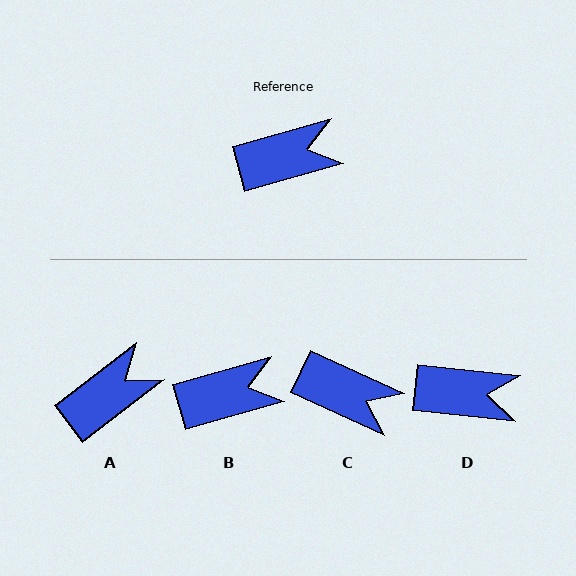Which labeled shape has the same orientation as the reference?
B.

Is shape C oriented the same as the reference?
No, it is off by about 40 degrees.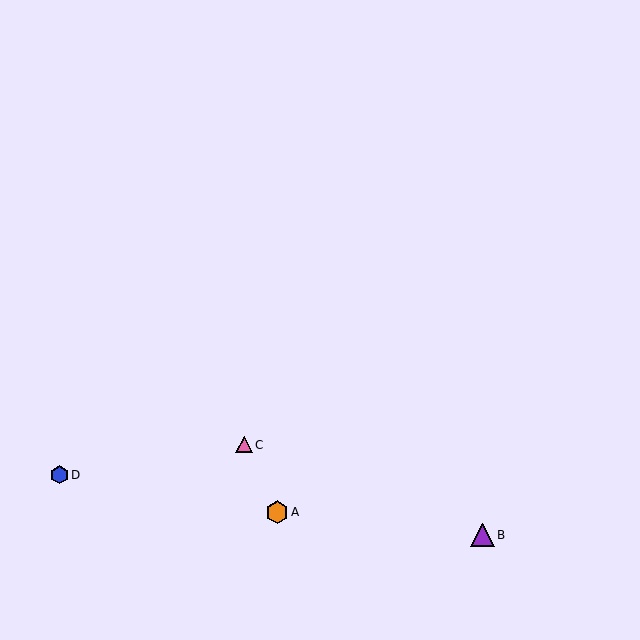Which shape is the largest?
The purple triangle (labeled B) is the largest.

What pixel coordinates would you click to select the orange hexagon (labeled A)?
Click at (277, 512) to select the orange hexagon A.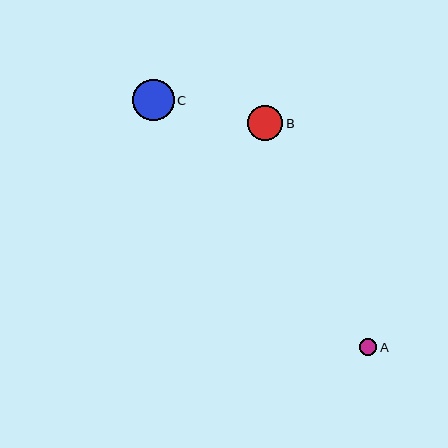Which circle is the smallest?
Circle A is the smallest with a size of approximately 18 pixels.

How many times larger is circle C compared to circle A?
Circle C is approximately 2.4 times the size of circle A.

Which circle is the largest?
Circle C is the largest with a size of approximately 41 pixels.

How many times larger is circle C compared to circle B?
Circle C is approximately 1.2 times the size of circle B.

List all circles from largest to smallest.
From largest to smallest: C, B, A.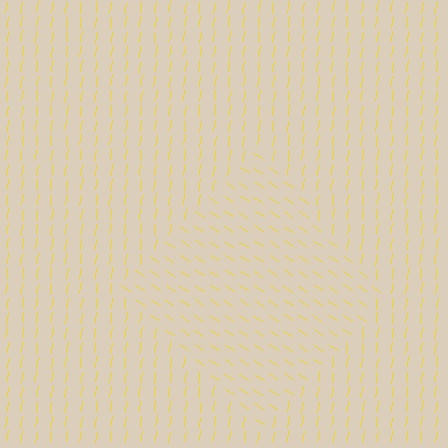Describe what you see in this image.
The image is filled with small yellow line segments. A diamond region in the image has lines oriented differently from the surrounding lines, creating a visible texture boundary.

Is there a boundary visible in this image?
Yes, there is a texture boundary formed by a change in line orientation.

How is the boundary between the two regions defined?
The boundary is defined purely by a change in line orientation (approximately 66 degrees difference). All lines are the same color and thickness.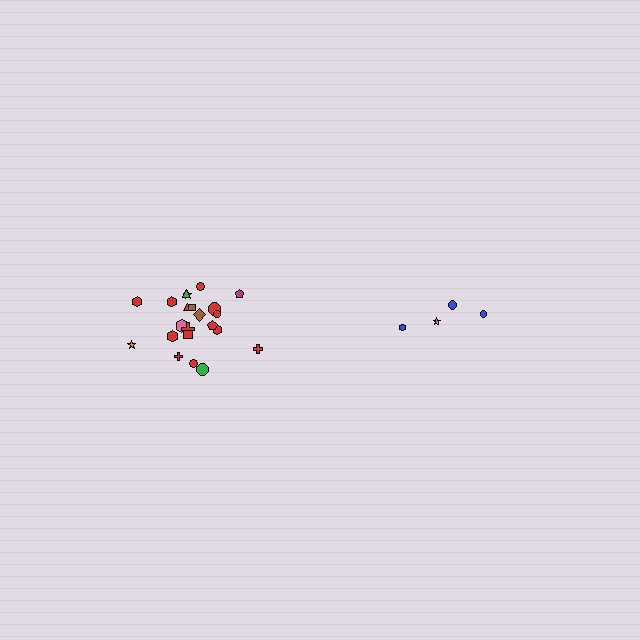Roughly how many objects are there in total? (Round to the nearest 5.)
Roughly 25 objects in total.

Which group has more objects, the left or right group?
The left group.